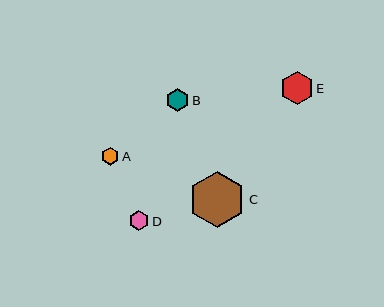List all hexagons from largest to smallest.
From largest to smallest: C, E, B, D, A.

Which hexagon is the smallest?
Hexagon A is the smallest with a size of approximately 18 pixels.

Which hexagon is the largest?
Hexagon C is the largest with a size of approximately 57 pixels.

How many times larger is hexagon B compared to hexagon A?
Hexagon B is approximately 1.3 times the size of hexagon A.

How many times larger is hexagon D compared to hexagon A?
Hexagon D is approximately 1.1 times the size of hexagon A.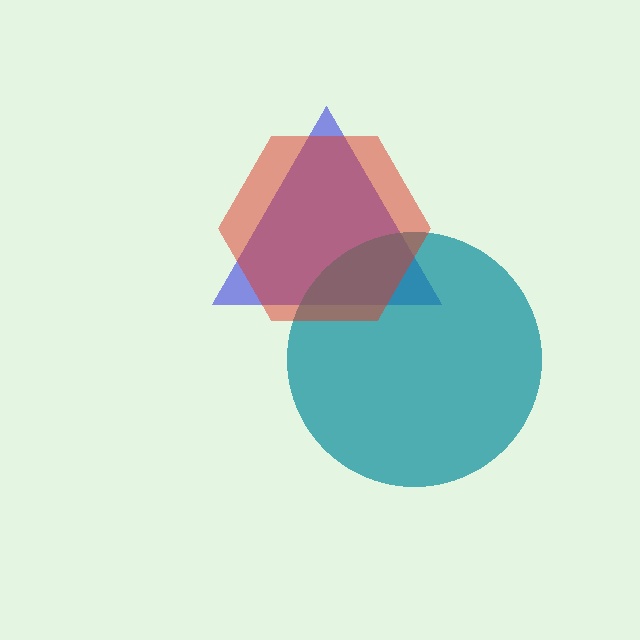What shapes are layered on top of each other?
The layered shapes are: a blue triangle, a teal circle, a red hexagon.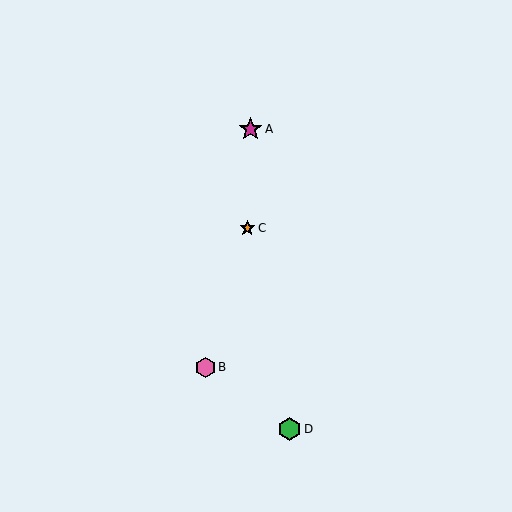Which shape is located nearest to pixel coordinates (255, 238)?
The orange star (labeled C) at (247, 228) is nearest to that location.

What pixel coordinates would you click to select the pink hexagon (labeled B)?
Click at (205, 367) to select the pink hexagon B.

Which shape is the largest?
The green hexagon (labeled D) is the largest.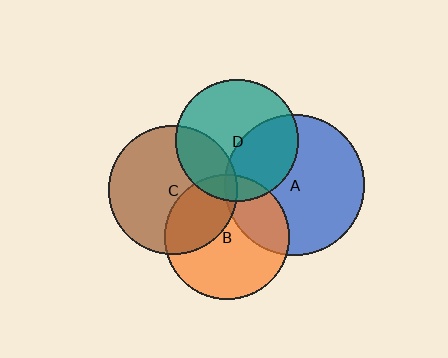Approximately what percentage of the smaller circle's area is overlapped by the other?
Approximately 25%.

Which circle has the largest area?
Circle A (blue).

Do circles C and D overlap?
Yes.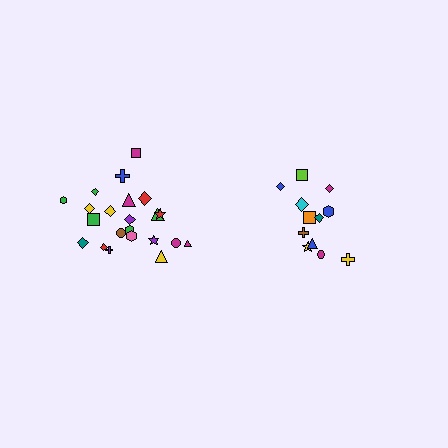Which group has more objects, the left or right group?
The left group.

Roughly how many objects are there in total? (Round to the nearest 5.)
Roughly 35 objects in total.